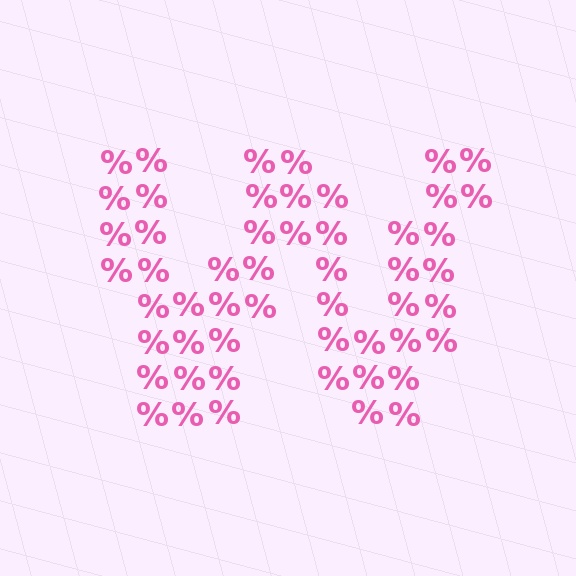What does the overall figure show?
The overall figure shows the letter W.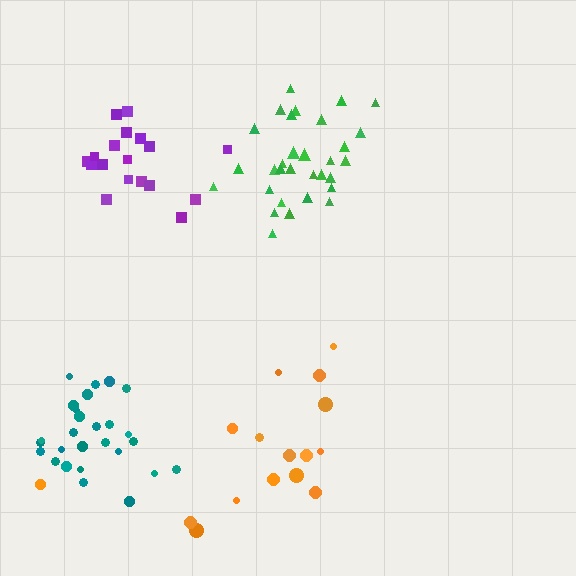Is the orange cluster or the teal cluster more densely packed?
Teal.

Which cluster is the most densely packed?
Green.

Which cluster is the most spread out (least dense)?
Orange.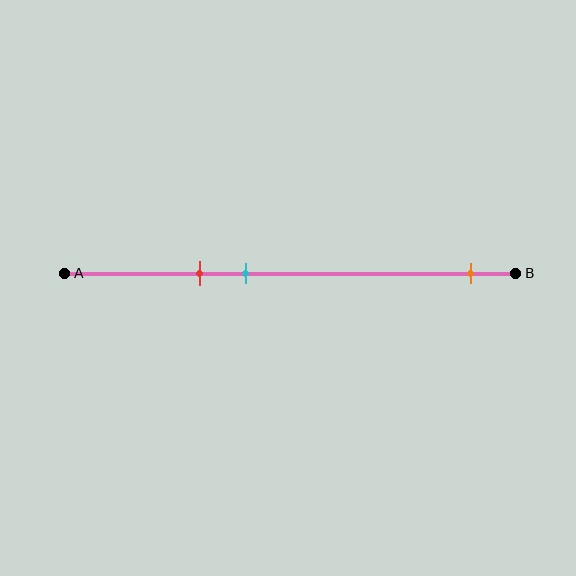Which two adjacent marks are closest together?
The red and cyan marks are the closest adjacent pair.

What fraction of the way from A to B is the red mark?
The red mark is approximately 30% (0.3) of the way from A to B.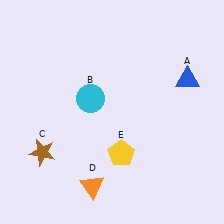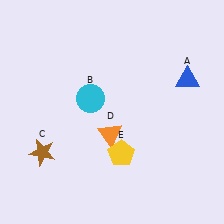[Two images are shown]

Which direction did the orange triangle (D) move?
The orange triangle (D) moved up.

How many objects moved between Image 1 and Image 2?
1 object moved between the two images.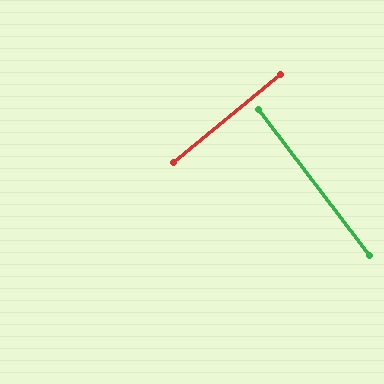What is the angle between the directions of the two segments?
Approximately 88 degrees.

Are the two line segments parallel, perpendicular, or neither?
Perpendicular — they meet at approximately 88°.